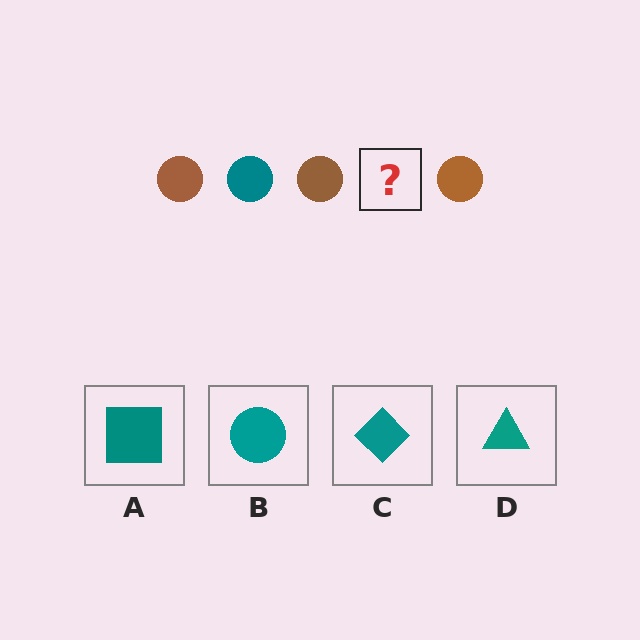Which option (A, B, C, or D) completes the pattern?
B.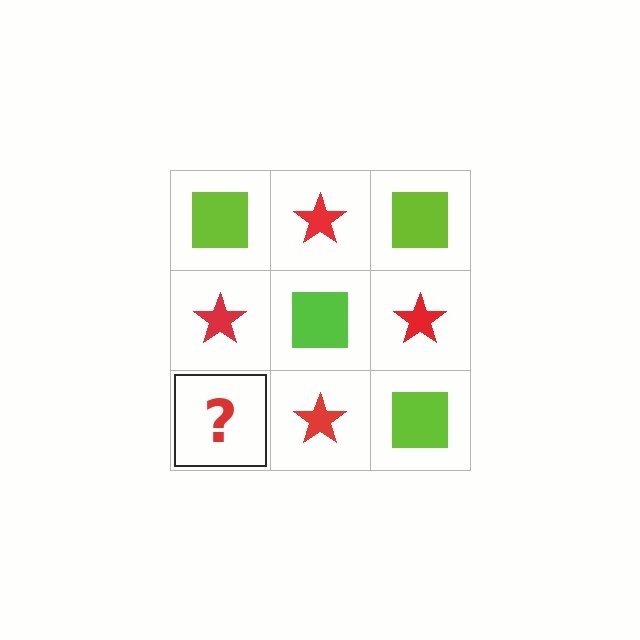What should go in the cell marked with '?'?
The missing cell should contain a lime square.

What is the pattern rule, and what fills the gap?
The rule is that it alternates lime square and red star in a checkerboard pattern. The gap should be filled with a lime square.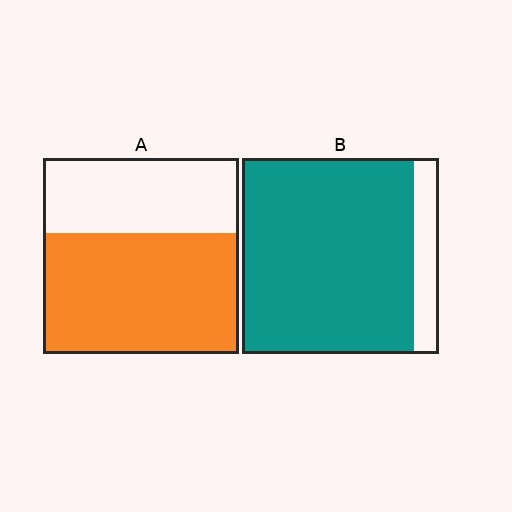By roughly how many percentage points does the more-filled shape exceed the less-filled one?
By roughly 25 percentage points (B over A).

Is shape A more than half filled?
Yes.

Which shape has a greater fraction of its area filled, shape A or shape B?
Shape B.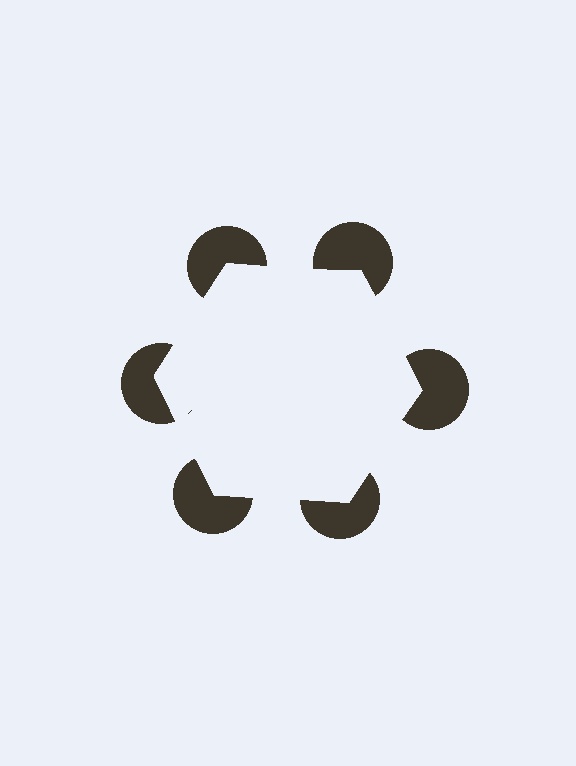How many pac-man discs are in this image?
There are 6 — one at each vertex of the illusory hexagon.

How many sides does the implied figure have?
6 sides.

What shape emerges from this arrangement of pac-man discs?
An illusory hexagon — its edges are inferred from the aligned wedge cuts in the pac-man discs, not physically drawn.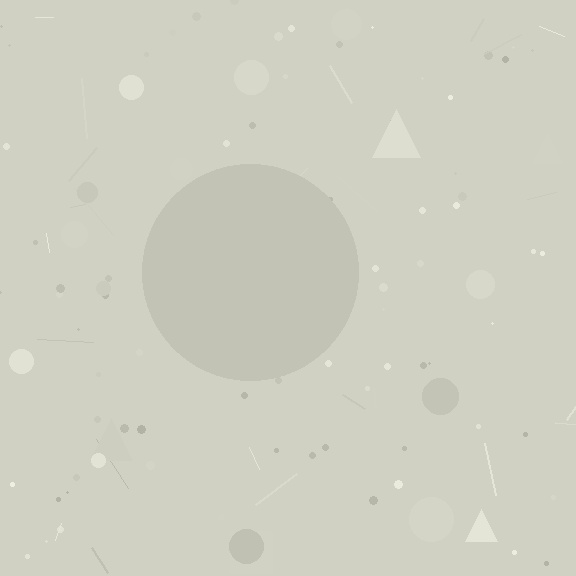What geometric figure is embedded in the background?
A circle is embedded in the background.